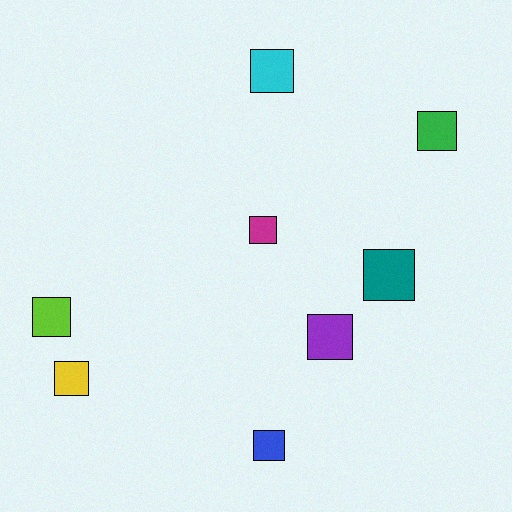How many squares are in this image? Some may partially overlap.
There are 8 squares.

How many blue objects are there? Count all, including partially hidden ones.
There is 1 blue object.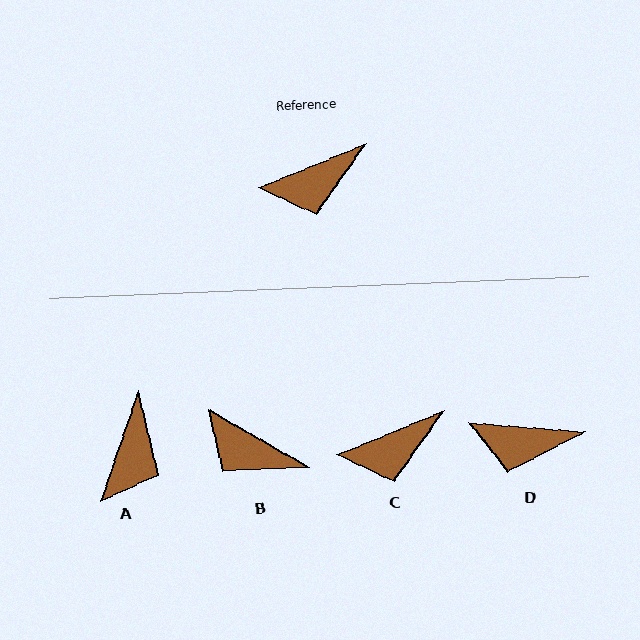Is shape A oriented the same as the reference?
No, it is off by about 49 degrees.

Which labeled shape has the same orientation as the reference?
C.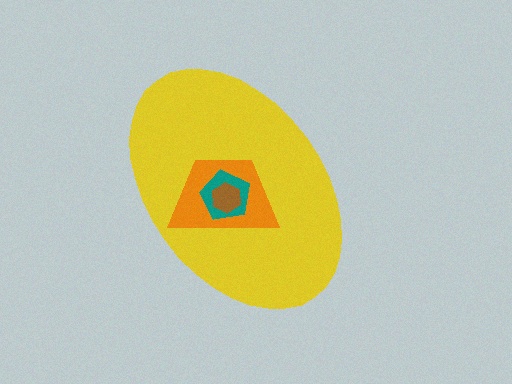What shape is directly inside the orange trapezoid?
The teal pentagon.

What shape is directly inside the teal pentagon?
The brown hexagon.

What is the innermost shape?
The brown hexagon.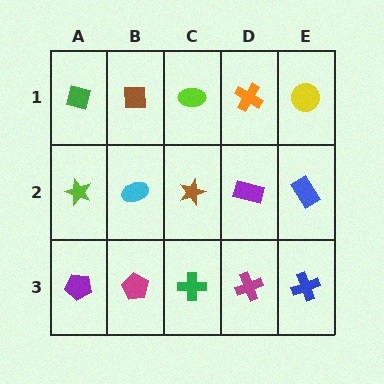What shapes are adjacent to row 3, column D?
A purple rectangle (row 2, column D), a green cross (row 3, column C), a blue cross (row 3, column E).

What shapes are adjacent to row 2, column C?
A lime ellipse (row 1, column C), a green cross (row 3, column C), a cyan ellipse (row 2, column B), a purple rectangle (row 2, column D).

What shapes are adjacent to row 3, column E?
A blue rectangle (row 2, column E), a magenta cross (row 3, column D).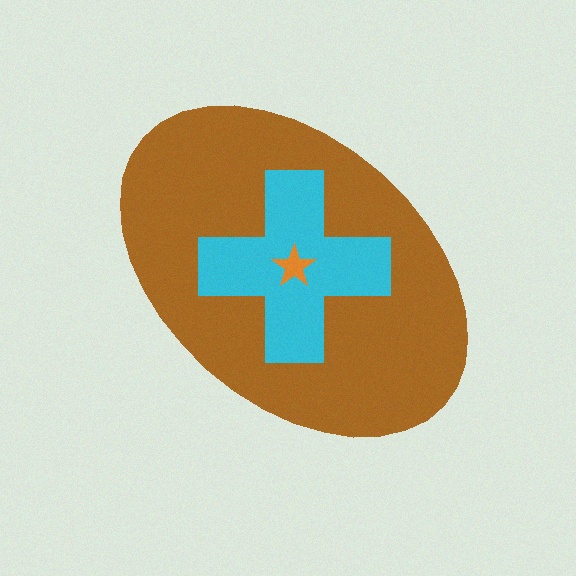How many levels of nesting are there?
3.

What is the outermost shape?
The brown ellipse.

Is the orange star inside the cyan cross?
Yes.